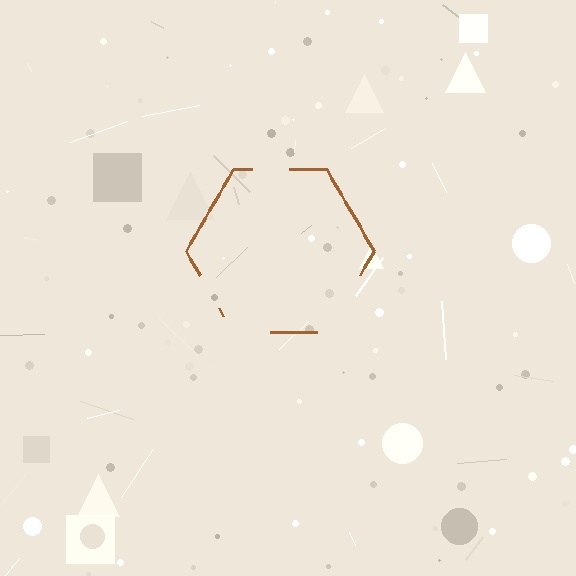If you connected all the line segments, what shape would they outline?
They would outline a hexagon.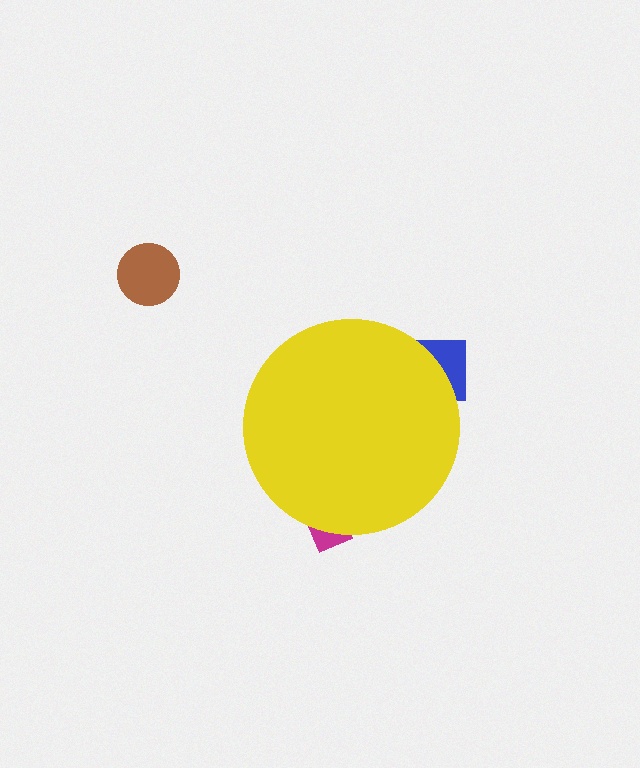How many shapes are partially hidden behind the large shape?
2 shapes are partially hidden.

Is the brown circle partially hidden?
No, the brown circle is fully visible.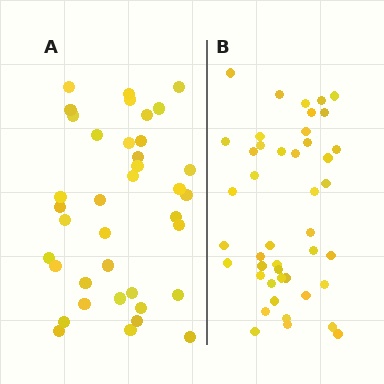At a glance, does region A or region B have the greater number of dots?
Region B (the right region) has more dots.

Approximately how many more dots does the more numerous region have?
Region B has about 6 more dots than region A.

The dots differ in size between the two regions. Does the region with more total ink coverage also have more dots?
No. Region A has more total ink coverage because its dots are larger, but region B actually contains more individual dots. Total area can be misleading — the number of items is what matters here.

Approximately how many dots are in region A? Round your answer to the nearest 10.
About 40 dots. (The exact count is 38, which rounds to 40.)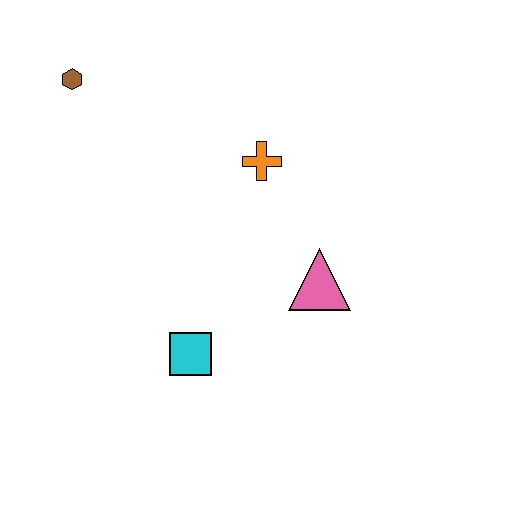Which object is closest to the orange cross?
The pink triangle is closest to the orange cross.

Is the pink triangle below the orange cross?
Yes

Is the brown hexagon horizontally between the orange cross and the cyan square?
No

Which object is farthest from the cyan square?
The brown hexagon is farthest from the cyan square.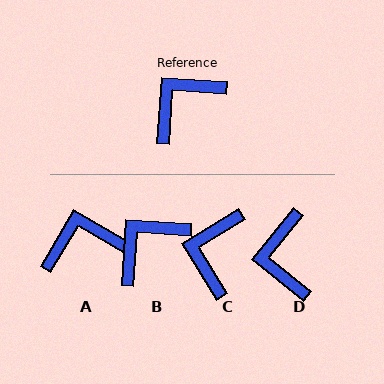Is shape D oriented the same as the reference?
No, it is off by about 54 degrees.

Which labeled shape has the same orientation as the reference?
B.